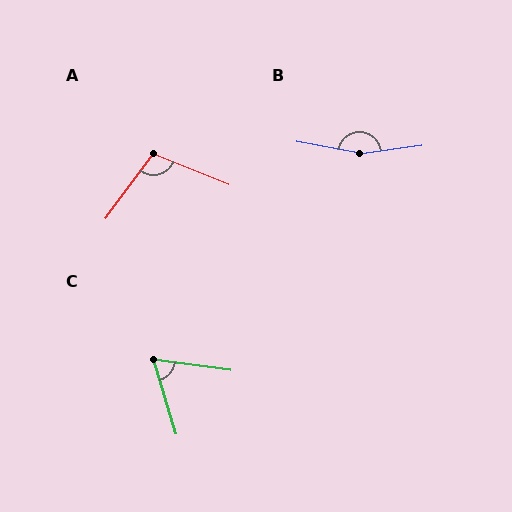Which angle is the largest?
B, at approximately 162 degrees.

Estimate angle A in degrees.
Approximately 105 degrees.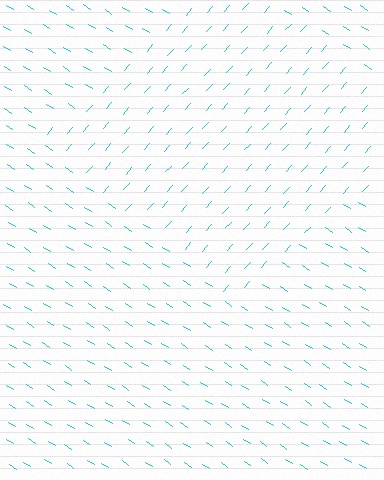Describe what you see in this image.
The image is filled with small cyan line segments. A diamond region in the image has lines oriented differently from the surrounding lines, creating a visible texture boundary.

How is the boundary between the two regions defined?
The boundary is defined purely by a change in line orientation (approximately 81 degrees difference). All lines are the same color and thickness.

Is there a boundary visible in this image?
Yes, there is a texture boundary formed by a change in line orientation.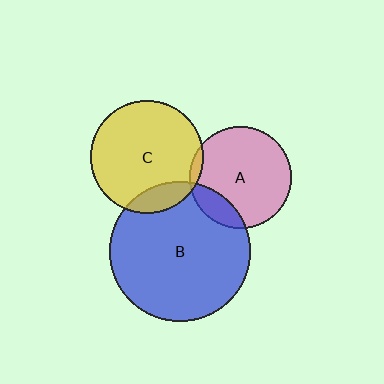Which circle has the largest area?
Circle B (blue).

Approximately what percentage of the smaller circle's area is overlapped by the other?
Approximately 15%.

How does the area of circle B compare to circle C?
Approximately 1.5 times.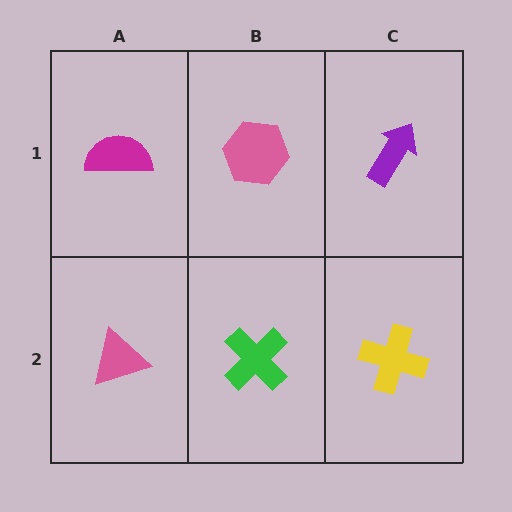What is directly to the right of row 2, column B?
A yellow cross.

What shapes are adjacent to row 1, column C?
A yellow cross (row 2, column C), a pink hexagon (row 1, column B).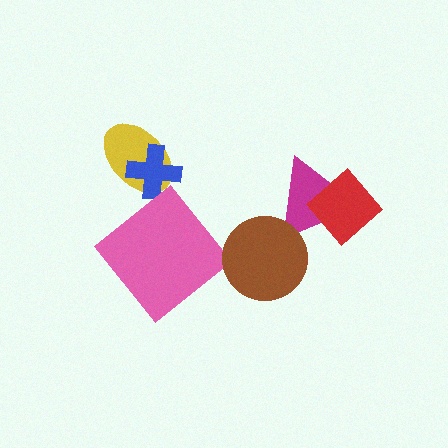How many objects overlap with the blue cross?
1 object overlaps with the blue cross.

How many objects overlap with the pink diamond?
0 objects overlap with the pink diamond.